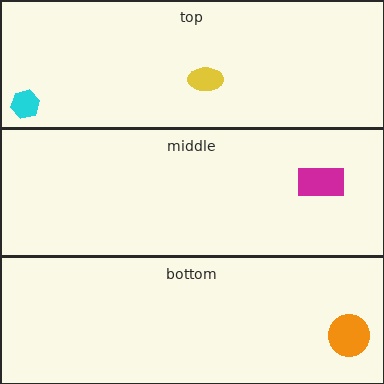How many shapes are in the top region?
2.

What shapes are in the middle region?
The magenta rectangle.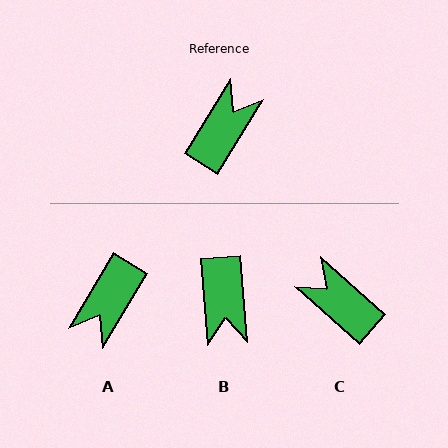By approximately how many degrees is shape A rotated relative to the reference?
Approximately 179 degrees clockwise.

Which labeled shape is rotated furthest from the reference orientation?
A, about 179 degrees away.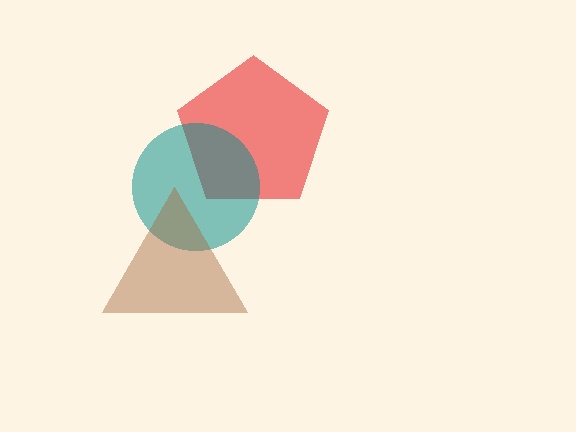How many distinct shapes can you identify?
There are 3 distinct shapes: a red pentagon, a teal circle, a brown triangle.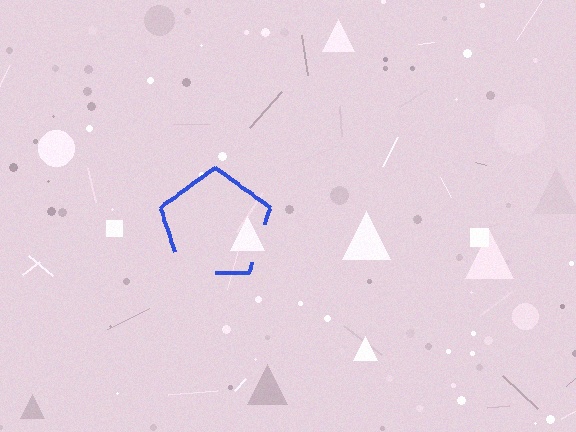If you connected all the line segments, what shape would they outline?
They would outline a pentagon.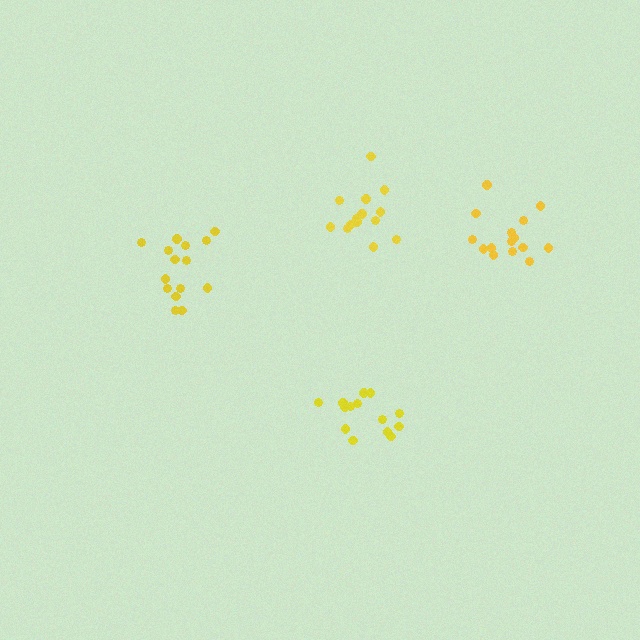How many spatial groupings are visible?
There are 4 spatial groupings.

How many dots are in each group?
Group 1: 15 dots, Group 2: 14 dots, Group 3: 14 dots, Group 4: 15 dots (58 total).